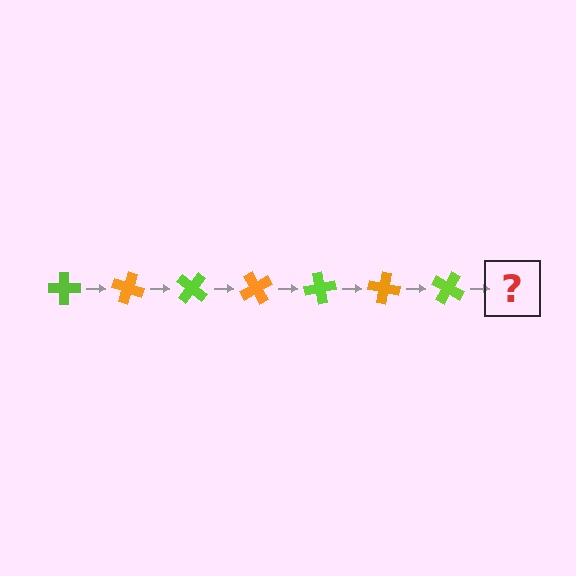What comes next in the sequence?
The next element should be an orange cross, rotated 140 degrees from the start.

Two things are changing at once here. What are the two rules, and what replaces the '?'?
The two rules are that it rotates 20 degrees each step and the color cycles through lime and orange. The '?' should be an orange cross, rotated 140 degrees from the start.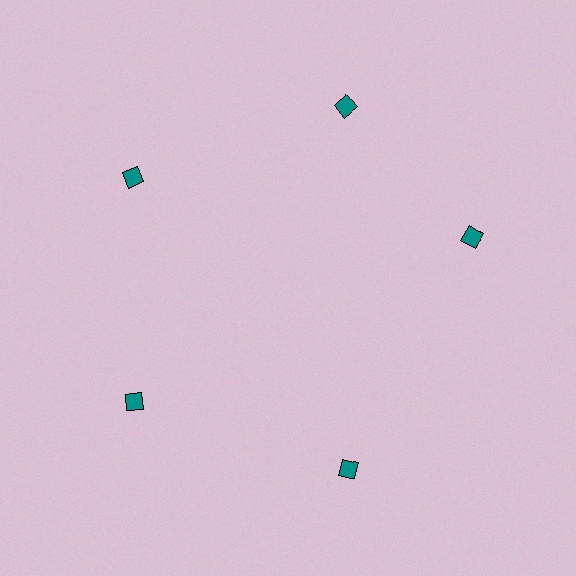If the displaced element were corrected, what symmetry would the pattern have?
It would have 5-fold rotational symmetry — the pattern would map onto itself every 72 degrees.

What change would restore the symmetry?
The symmetry would be restored by rotating it back into even spacing with its neighbors so that all 5 diamonds sit at equal angles and equal distance from the center.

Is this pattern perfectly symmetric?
No. The 5 teal diamonds are arranged in a ring, but one element near the 3 o'clock position is rotated out of alignment along the ring, breaking the 5-fold rotational symmetry.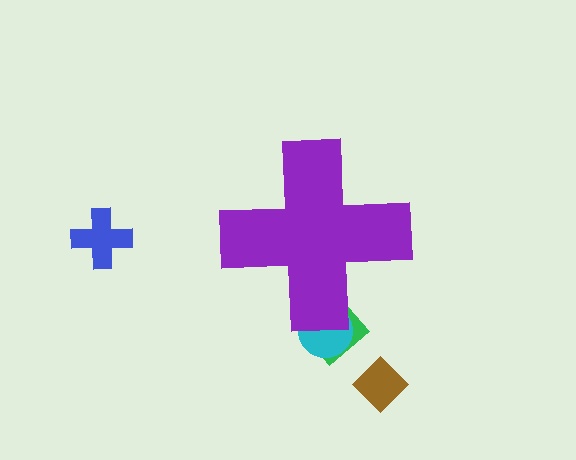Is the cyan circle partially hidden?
Yes, the cyan circle is partially hidden behind the purple cross.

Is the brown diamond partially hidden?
No, the brown diamond is fully visible.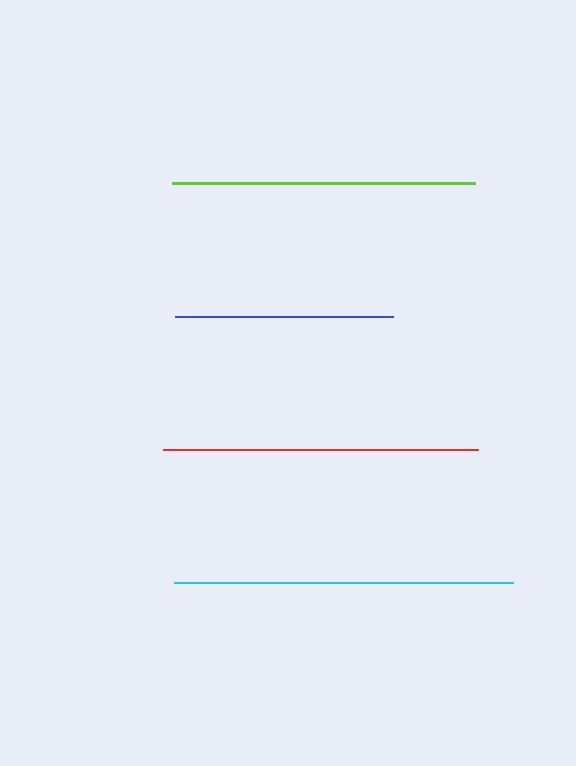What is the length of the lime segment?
The lime segment is approximately 302 pixels long.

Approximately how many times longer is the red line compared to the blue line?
The red line is approximately 1.4 times the length of the blue line.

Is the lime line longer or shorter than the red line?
The red line is longer than the lime line.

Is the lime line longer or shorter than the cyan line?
The cyan line is longer than the lime line.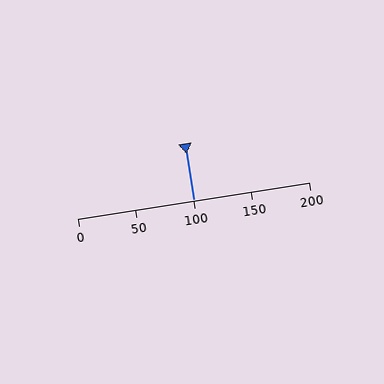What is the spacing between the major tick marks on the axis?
The major ticks are spaced 50 apart.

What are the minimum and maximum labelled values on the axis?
The axis runs from 0 to 200.